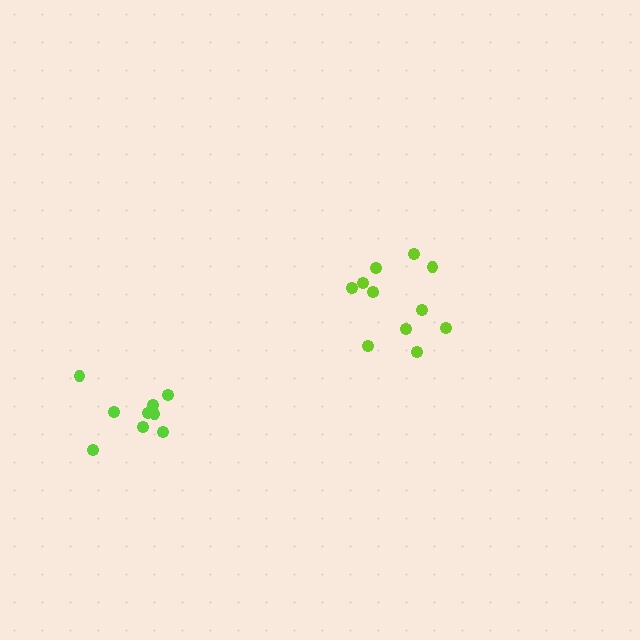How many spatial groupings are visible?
There are 2 spatial groupings.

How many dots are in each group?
Group 1: 11 dots, Group 2: 9 dots (20 total).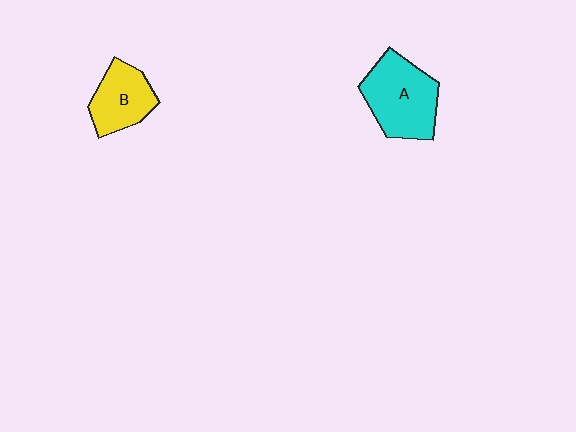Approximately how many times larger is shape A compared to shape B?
Approximately 1.4 times.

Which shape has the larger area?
Shape A (cyan).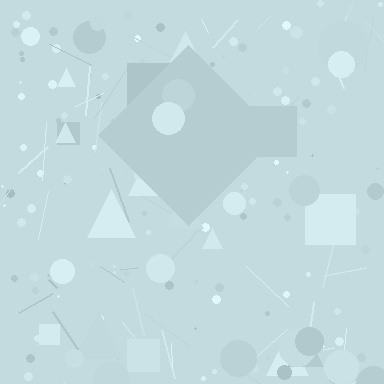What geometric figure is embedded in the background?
A diamond is embedded in the background.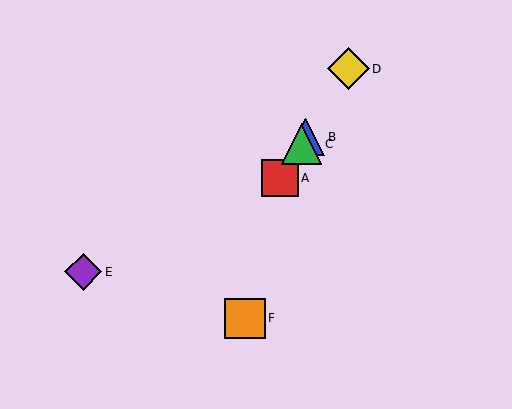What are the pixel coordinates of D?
Object D is at (349, 69).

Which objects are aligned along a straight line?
Objects A, B, C, D are aligned along a straight line.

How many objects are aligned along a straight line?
4 objects (A, B, C, D) are aligned along a straight line.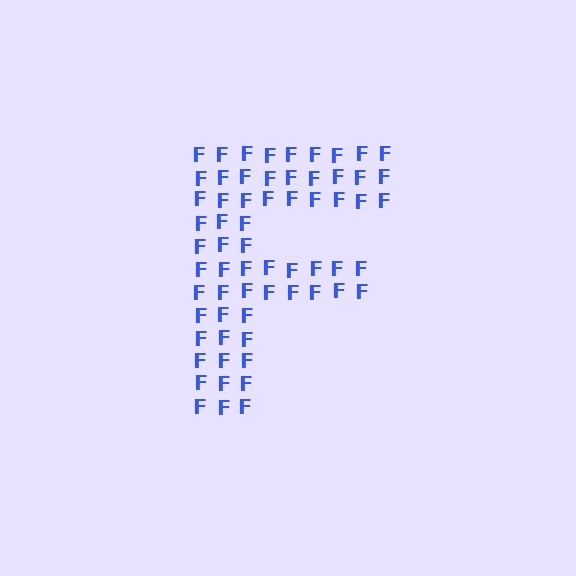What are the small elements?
The small elements are letter F's.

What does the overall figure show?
The overall figure shows the letter F.